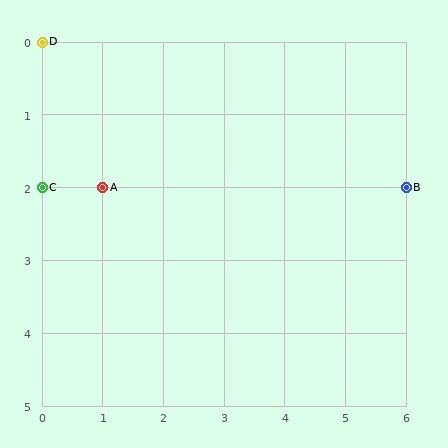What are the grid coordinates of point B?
Point B is at grid coordinates (6, 2).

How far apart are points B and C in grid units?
Points B and C are 6 columns apart.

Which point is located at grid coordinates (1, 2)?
Point A is at (1, 2).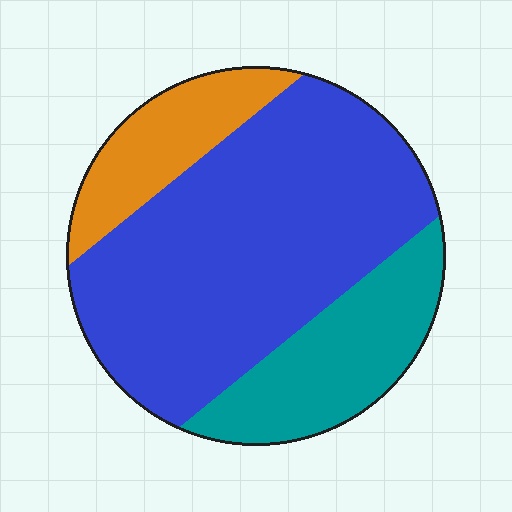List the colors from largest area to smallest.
From largest to smallest: blue, teal, orange.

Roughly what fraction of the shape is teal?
Teal covers roughly 25% of the shape.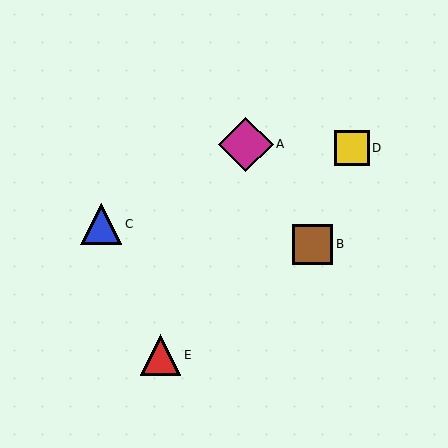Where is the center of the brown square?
The center of the brown square is at (313, 244).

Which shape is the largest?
The magenta diamond (labeled A) is the largest.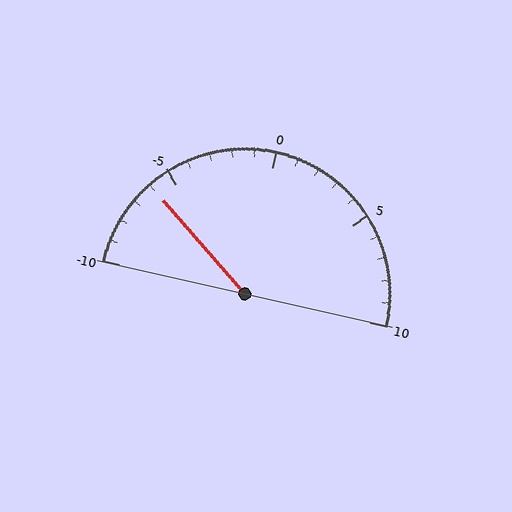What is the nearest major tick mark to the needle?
The nearest major tick mark is -5.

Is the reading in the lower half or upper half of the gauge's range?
The reading is in the lower half of the range (-10 to 10).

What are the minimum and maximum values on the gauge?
The gauge ranges from -10 to 10.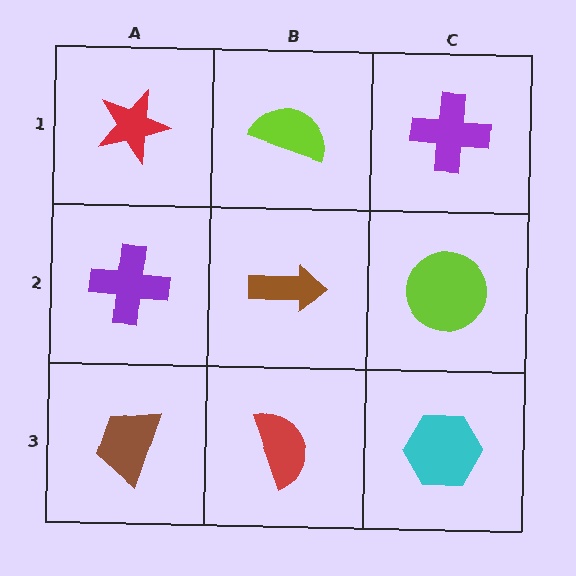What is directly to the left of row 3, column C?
A red semicircle.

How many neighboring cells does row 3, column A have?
2.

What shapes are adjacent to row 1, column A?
A purple cross (row 2, column A), a lime semicircle (row 1, column B).